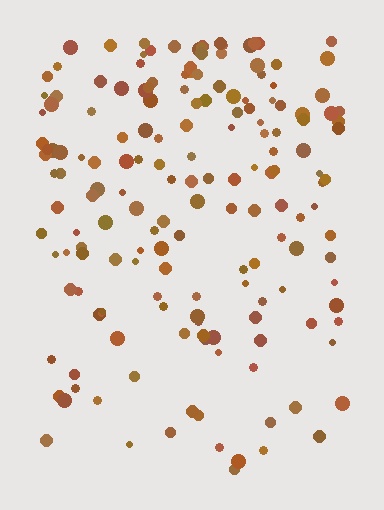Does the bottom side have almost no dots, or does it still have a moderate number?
Still a moderate number, just noticeably fewer than the top.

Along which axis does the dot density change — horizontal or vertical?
Vertical.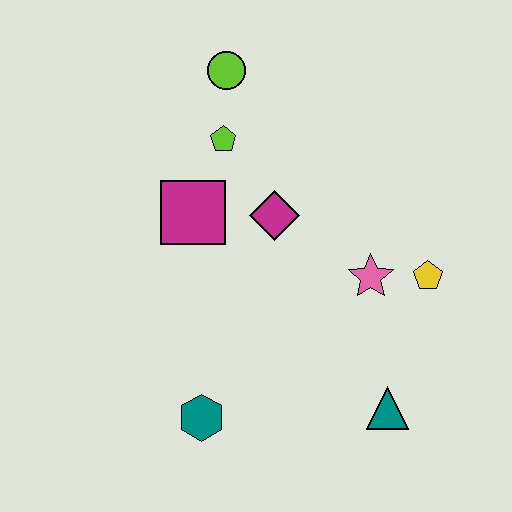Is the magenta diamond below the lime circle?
Yes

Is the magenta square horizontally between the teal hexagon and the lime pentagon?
No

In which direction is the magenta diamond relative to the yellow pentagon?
The magenta diamond is to the left of the yellow pentagon.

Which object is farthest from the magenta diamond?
The teal triangle is farthest from the magenta diamond.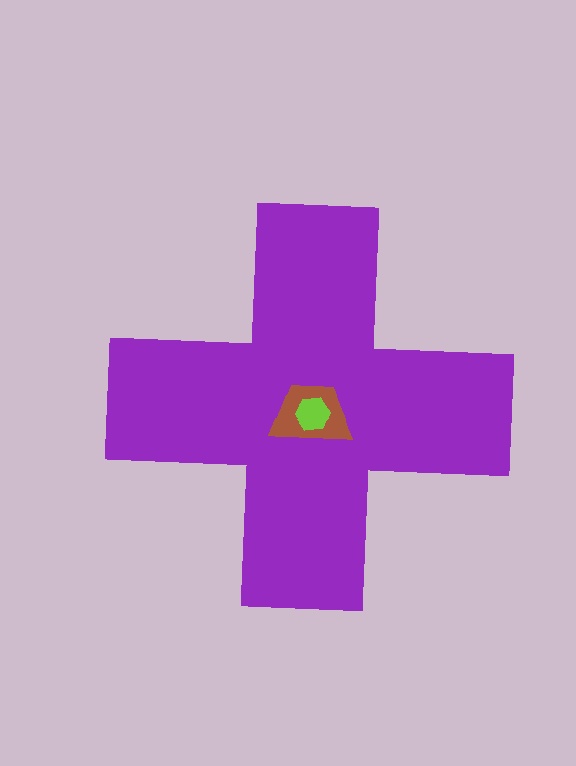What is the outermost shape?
The purple cross.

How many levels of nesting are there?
3.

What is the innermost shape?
The lime hexagon.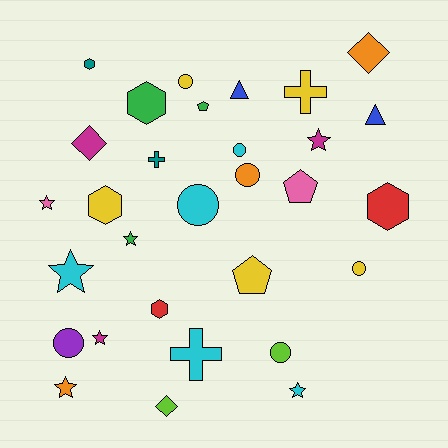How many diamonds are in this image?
There are 3 diamonds.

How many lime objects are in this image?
There are 2 lime objects.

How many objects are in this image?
There are 30 objects.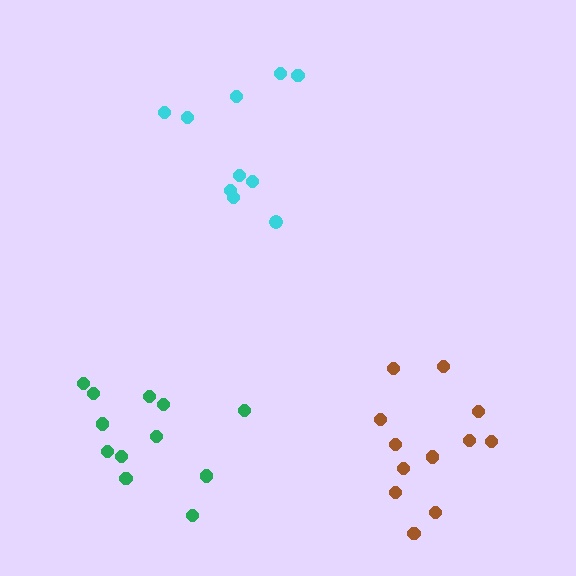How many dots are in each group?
Group 1: 12 dots, Group 2: 10 dots, Group 3: 12 dots (34 total).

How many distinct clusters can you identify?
There are 3 distinct clusters.